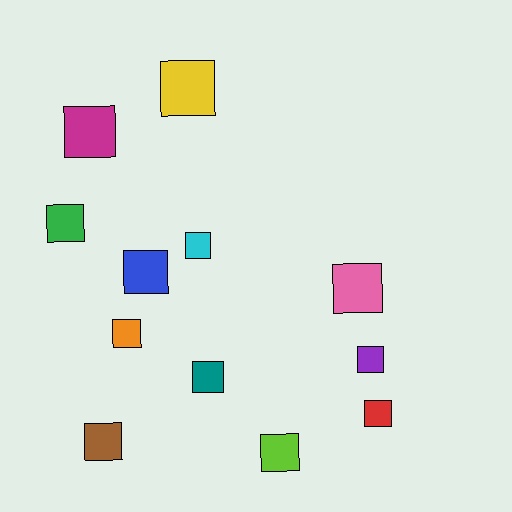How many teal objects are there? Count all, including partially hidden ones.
There is 1 teal object.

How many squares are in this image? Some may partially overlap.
There are 12 squares.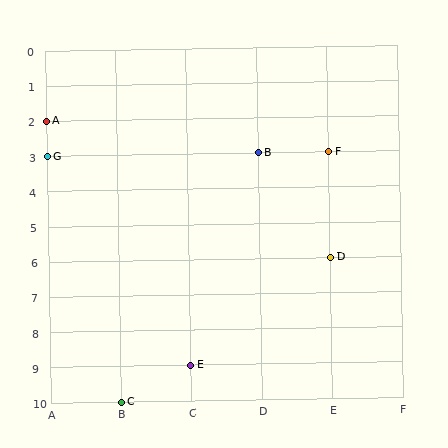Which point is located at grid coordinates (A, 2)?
Point A is at (A, 2).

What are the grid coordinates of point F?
Point F is at grid coordinates (E, 3).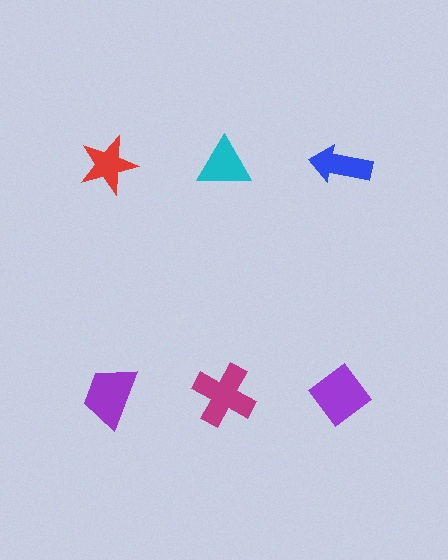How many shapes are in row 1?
3 shapes.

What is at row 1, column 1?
A red star.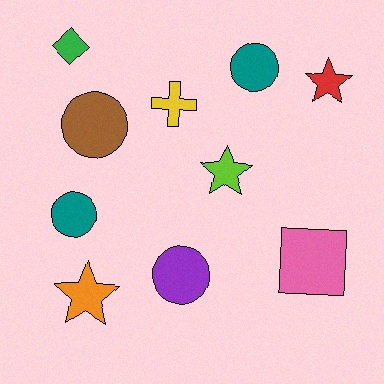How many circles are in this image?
There are 4 circles.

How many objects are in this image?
There are 10 objects.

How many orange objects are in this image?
There is 1 orange object.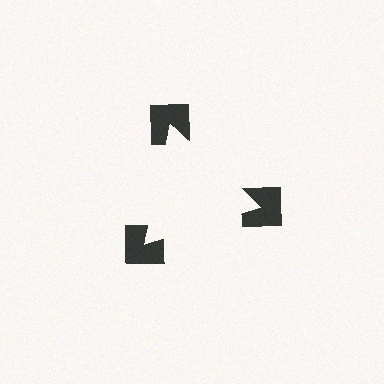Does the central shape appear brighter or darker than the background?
It typically appears slightly brighter than the background, even though no actual brightness change is drawn.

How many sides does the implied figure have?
3 sides.